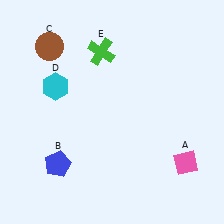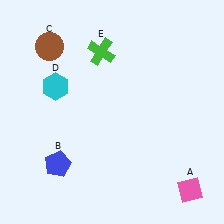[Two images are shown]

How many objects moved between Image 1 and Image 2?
1 object moved between the two images.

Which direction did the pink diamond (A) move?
The pink diamond (A) moved down.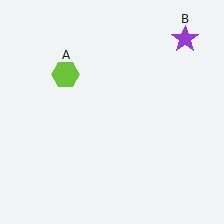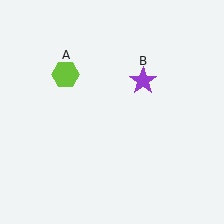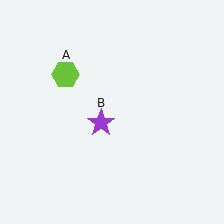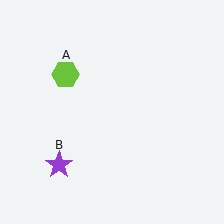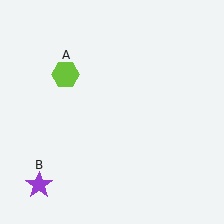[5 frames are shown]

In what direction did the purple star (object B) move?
The purple star (object B) moved down and to the left.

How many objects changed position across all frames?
1 object changed position: purple star (object B).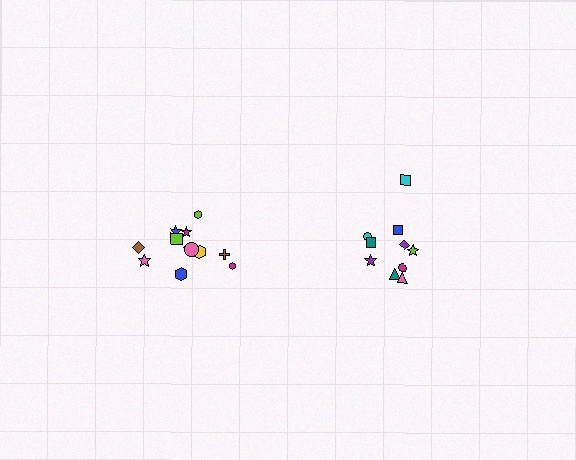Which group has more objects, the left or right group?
The left group.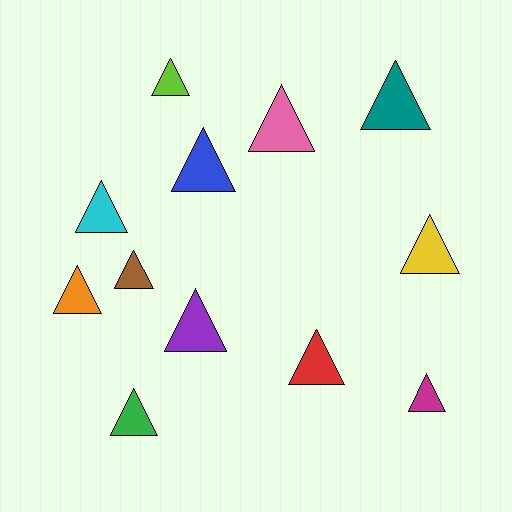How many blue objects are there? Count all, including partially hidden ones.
There is 1 blue object.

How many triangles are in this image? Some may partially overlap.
There are 12 triangles.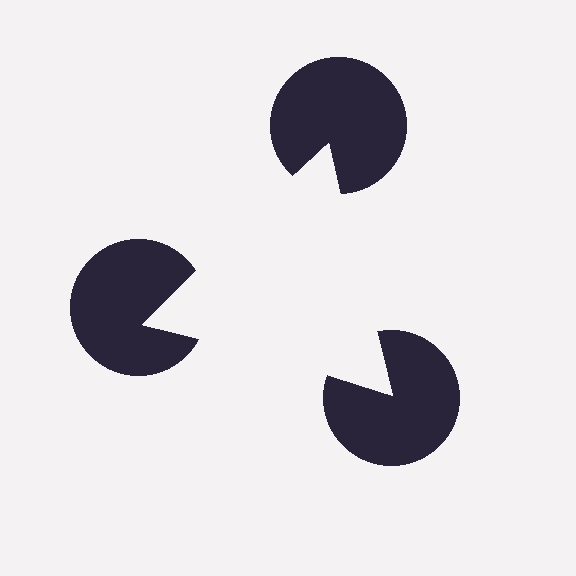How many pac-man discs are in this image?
There are 3 — one at each vertex of the illusory triangle.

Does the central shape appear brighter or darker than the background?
It typically appears slightly brighter than the background, even though no actual brightness change is drawn.